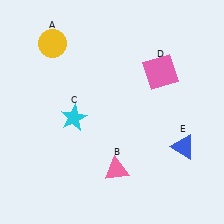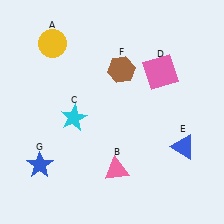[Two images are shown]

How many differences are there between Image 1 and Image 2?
There are 2 differences between the two images.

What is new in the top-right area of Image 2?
A brown hexagon (F) was added in the top-right area of Image 2.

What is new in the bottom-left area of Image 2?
A blue star (G) was added in the bottom-left area of Image 2.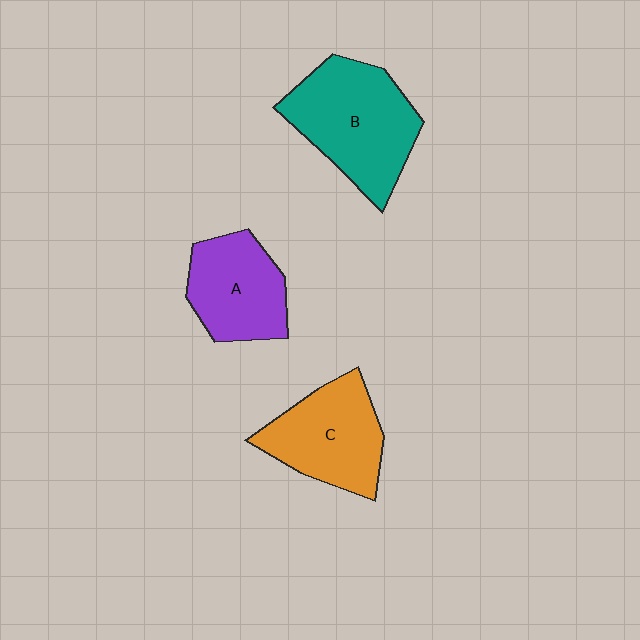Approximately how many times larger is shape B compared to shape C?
Approximately 1.2 times.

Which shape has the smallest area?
Shape A (purple).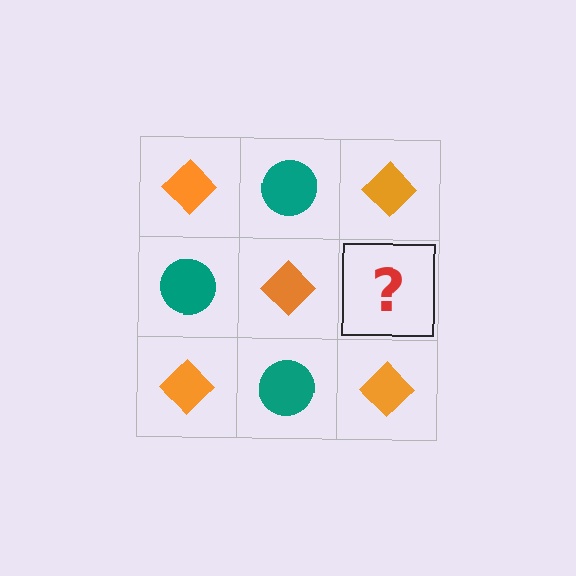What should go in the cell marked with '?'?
The missing cell should contain a teal circle.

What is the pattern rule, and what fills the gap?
The rule is that it alternates orange diamond and teal circle in a checkerboard pattern. The gap should be filled with a teal circle.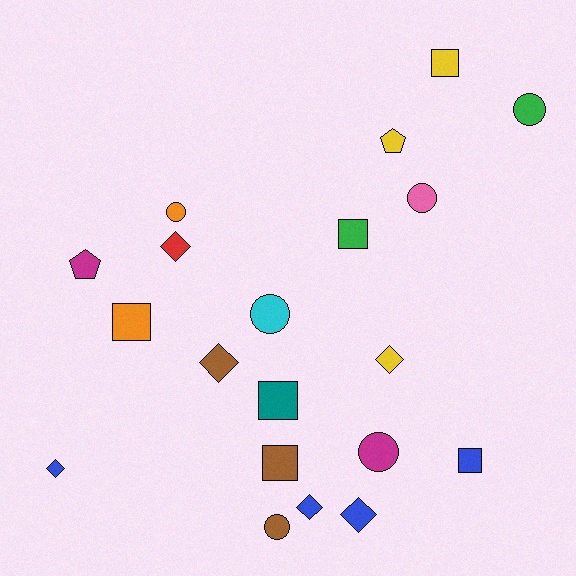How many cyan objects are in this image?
There is 1 cyan object.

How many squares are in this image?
There are 6 squares.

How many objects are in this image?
There are 20 objects.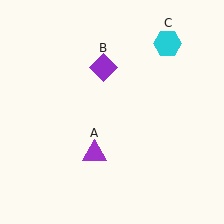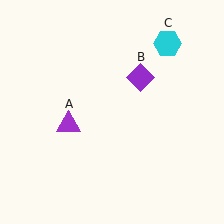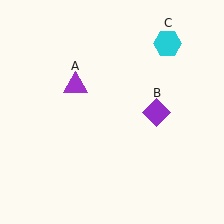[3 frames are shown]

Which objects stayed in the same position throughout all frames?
Cyan hexagon (object C) remained stationary.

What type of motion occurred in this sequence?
The purple triangle (object A), purple diamond (object B) rotated clockwise around the center of the scene.